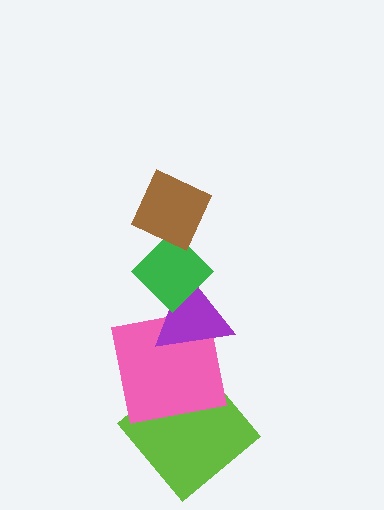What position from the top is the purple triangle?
The purple triangle is 3rd from the top.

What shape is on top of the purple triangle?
The green diamond is on top of the purple triangle.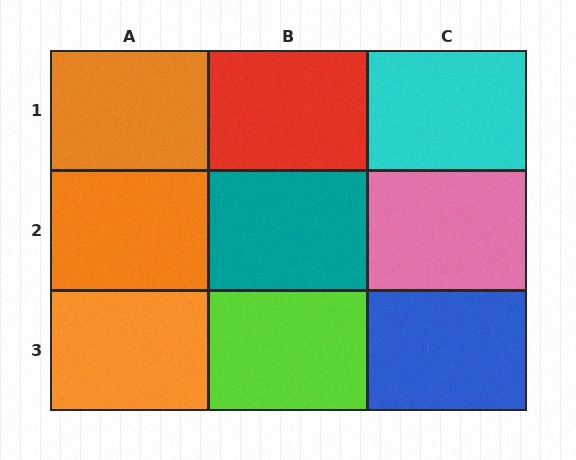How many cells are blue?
1 cell is blue.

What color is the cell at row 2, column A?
Orange.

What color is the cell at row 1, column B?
Red.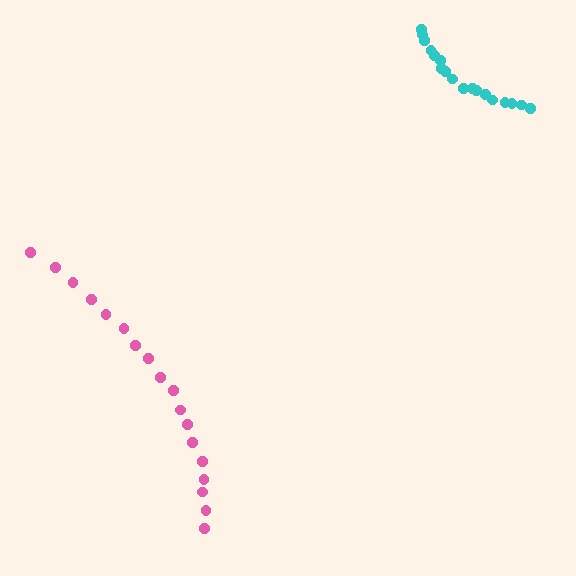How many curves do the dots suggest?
There are 2 distinct paths.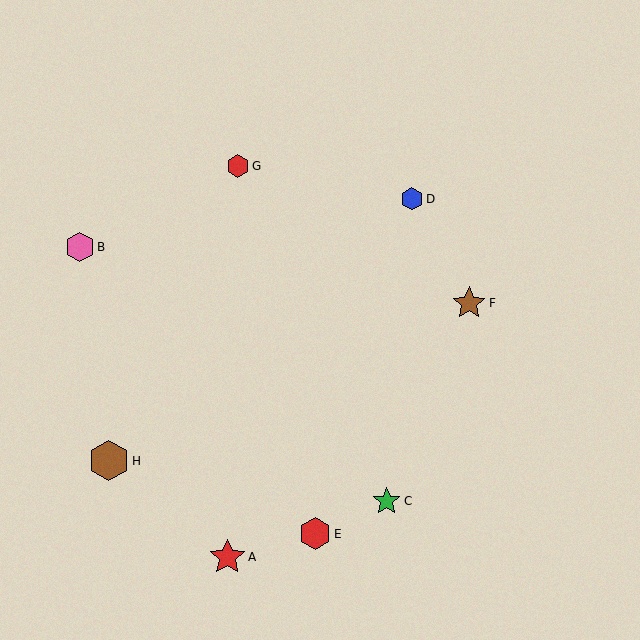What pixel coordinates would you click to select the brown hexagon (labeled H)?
Click at (109, 461) to select the brown hexagon H.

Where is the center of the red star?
The center of the red star is at (227, 557).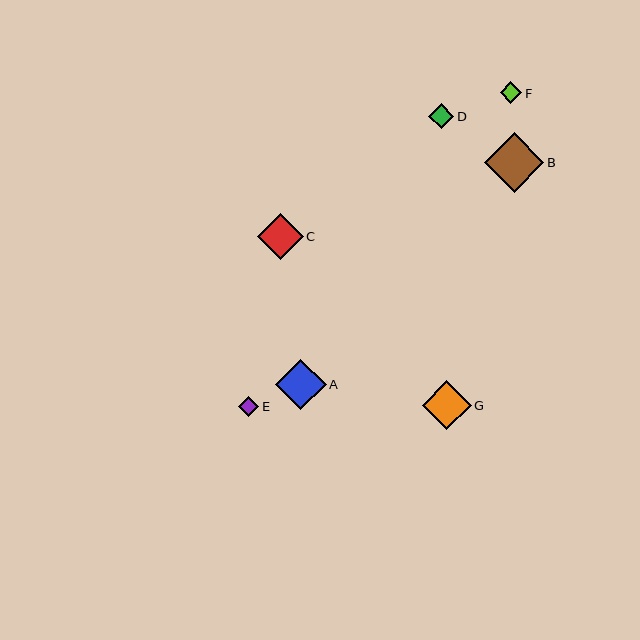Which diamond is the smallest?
Diamond E is the smallest with a size of approximately 20 pixels.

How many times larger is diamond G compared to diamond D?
Diamond G is approximately 2.0 times the size of diamond D.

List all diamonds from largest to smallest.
From largest to smallest: B, A, G, C, D, F, E.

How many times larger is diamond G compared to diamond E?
Diamond G is approximately 2.4 times the size of diamond E.